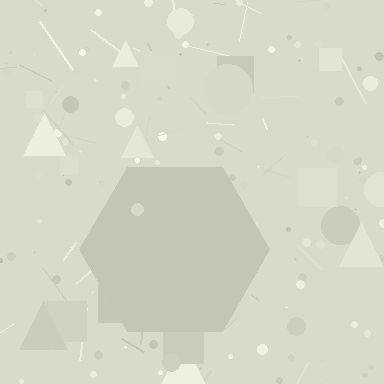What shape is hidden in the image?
A hexagon is hidden in the image.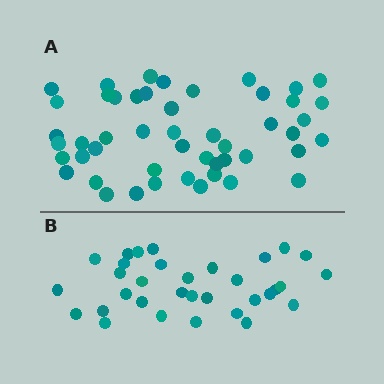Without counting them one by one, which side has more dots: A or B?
Region A (the top region) has more dots.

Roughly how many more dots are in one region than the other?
Region A has approximately 15 more dots than region B.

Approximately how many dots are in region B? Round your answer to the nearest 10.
About 30 dots. (The exact count is 33, which rounds to 30.)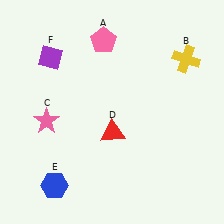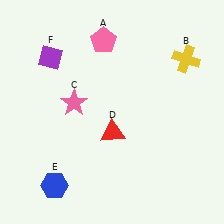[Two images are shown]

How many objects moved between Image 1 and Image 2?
1 object moved between the two images.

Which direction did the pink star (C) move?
The pink star (C) moved right.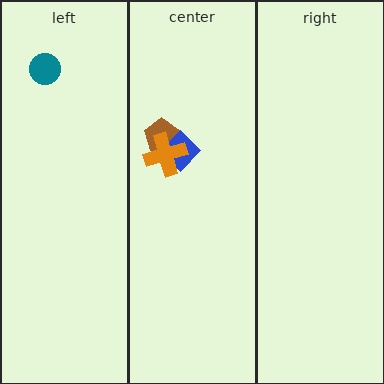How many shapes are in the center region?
3.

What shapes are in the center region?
The brown pentagon, the blue diamond, the orange cross.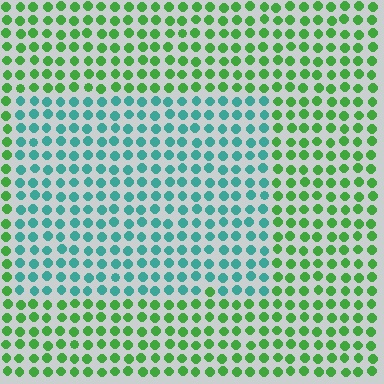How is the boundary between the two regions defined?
The boundary is defined purely by a slight shift in hue (about 54 degrees). Spacing, size, and orientation are identical on both sides.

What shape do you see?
I see a rectangle.